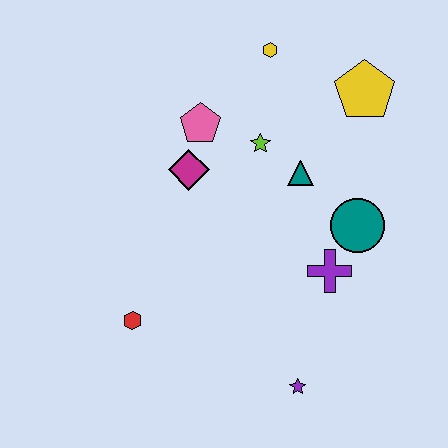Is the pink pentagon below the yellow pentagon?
Yes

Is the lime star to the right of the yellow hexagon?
No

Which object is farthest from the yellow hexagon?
The purple star is farthest from the yellow hexagon.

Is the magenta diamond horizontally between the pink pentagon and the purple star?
No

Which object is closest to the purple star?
The purple cross is closest to the purple star.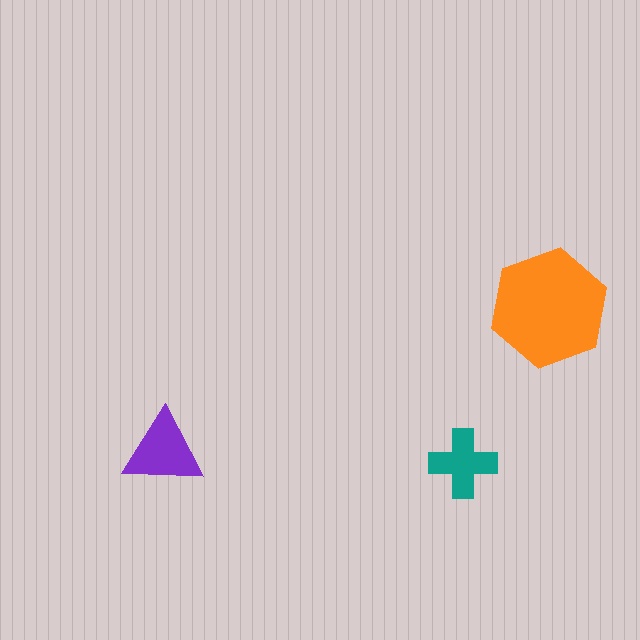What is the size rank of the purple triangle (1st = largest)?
2nd.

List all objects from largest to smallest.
The orange hexagon, the purple triangle, the teal cross.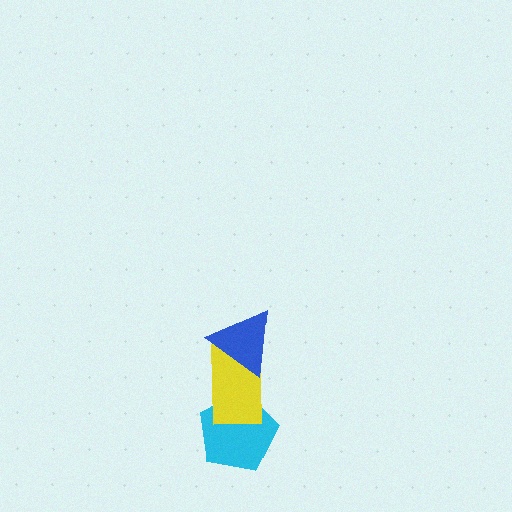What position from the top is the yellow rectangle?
The yellow rectangle is 2nd from the top.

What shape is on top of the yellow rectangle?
The blue triangle is on top of the yellow rectangle.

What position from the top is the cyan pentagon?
The cyan pentagon is 3rd from the top.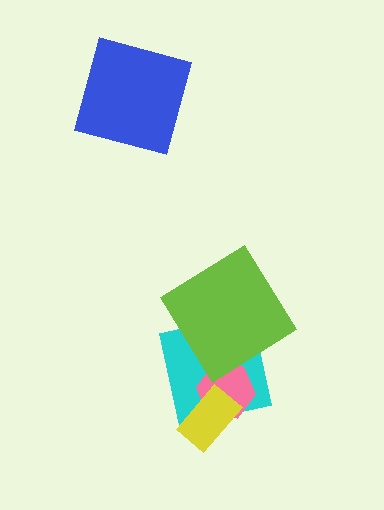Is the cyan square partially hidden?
Yes, it is partially covered by another shape.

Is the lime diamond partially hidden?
No, no other shape covers it.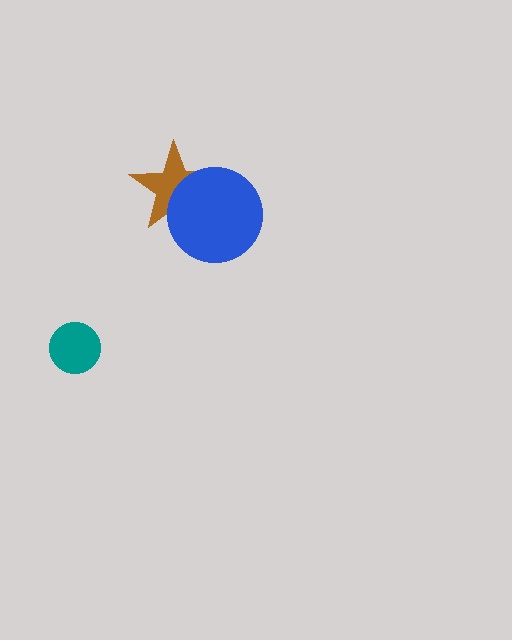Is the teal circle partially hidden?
No, no other shape covers it.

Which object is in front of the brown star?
The blue circle is in front of the brown star.